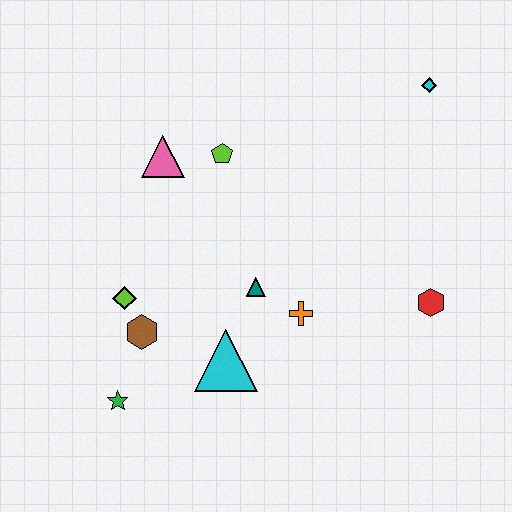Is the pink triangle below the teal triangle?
No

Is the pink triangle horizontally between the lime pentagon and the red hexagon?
No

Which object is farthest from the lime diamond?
The cyan diamond is farthest from the lime diamond.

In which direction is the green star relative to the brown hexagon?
The green star is below the brown hexagon.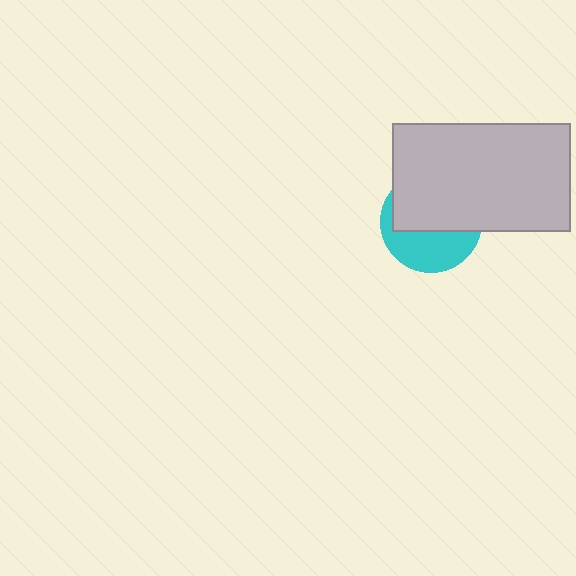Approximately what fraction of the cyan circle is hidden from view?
Roughly 57% of the cyan circle is hidden behind the light gray rectangle.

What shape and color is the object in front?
The object in front is a light gray rectangle.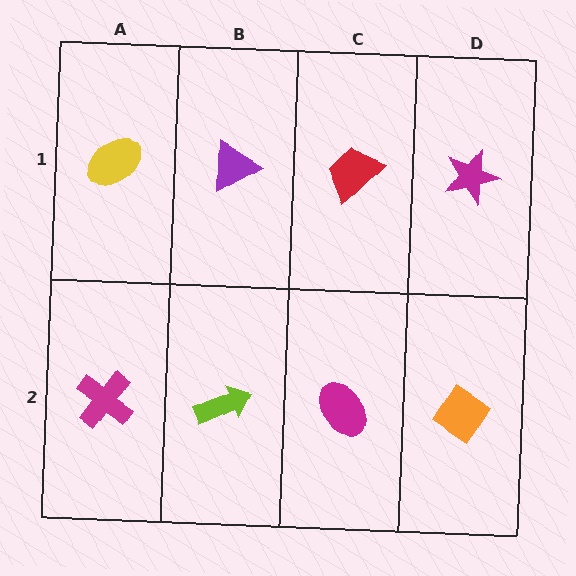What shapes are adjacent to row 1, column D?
An orange diamond (row 2, column D), a red trapezoid (row 1, column C).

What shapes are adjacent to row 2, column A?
A yellow ellipse (row 1, column A), a lime arrow (row 2, column B).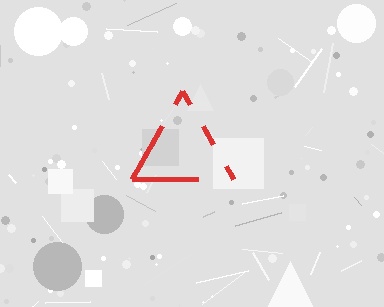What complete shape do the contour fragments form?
The contour fragments form a triangle.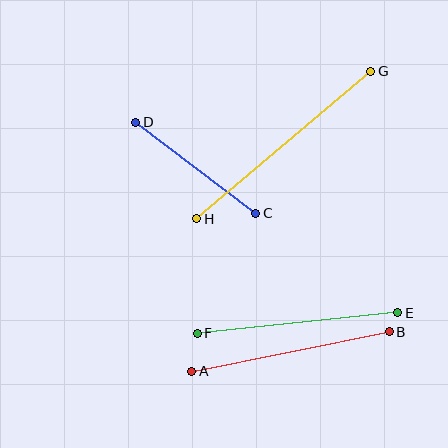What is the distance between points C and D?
The distance is approximately 151 pixels.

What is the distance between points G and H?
The distance is approximately 228 pixels.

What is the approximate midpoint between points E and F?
The midpoint is at approximately (298, 323) pixels.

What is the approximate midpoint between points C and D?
The midpoint is at approximately (196, 168) pixels.